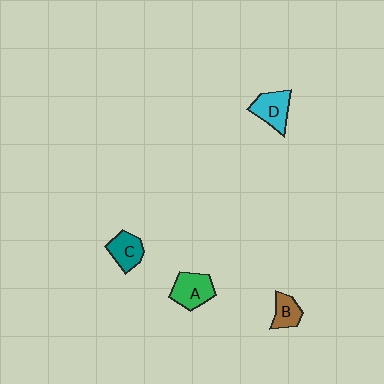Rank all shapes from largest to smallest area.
From largest to smallest: A (green), D (cyan), C (teal), B (brown).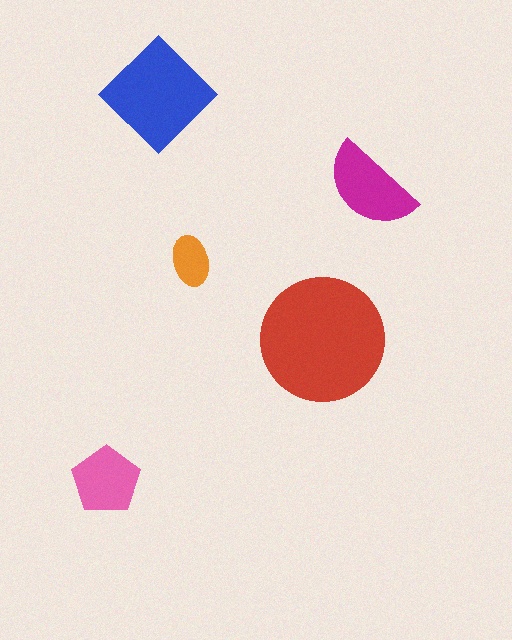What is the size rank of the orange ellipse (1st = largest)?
5th.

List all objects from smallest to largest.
The orange ellipse, the pink pentagon, the magenta semicircle, the blue diamond, the red circle.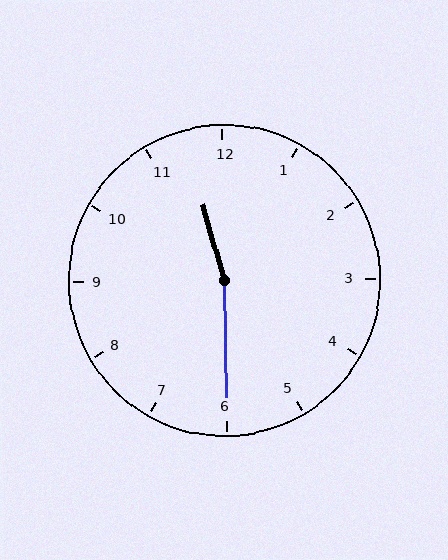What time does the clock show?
11:30.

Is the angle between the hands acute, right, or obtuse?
It is obtuse.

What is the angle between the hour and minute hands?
Approximately 165 degrees.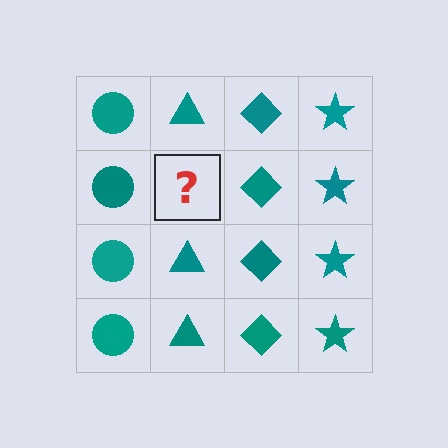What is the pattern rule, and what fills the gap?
The rule is that each column has a consistent shape. The gap should be filled with a teal triangle.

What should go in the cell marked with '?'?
The missing cell should contain a teal triangle.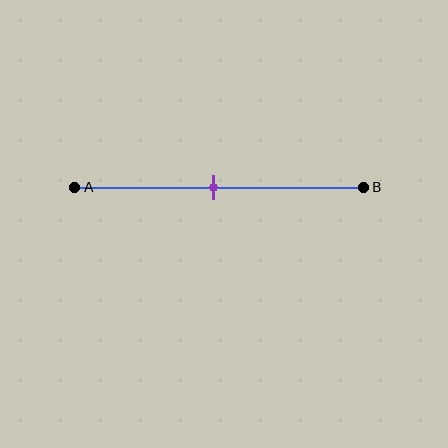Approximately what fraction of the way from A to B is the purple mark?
The purple mark is approximately 50% of the way from A to B.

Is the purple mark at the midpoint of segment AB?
Yes, the mark is approximately at the midpoint.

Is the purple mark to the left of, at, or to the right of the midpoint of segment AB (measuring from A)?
The purple mark is approximately at the midpoint of segment AB.